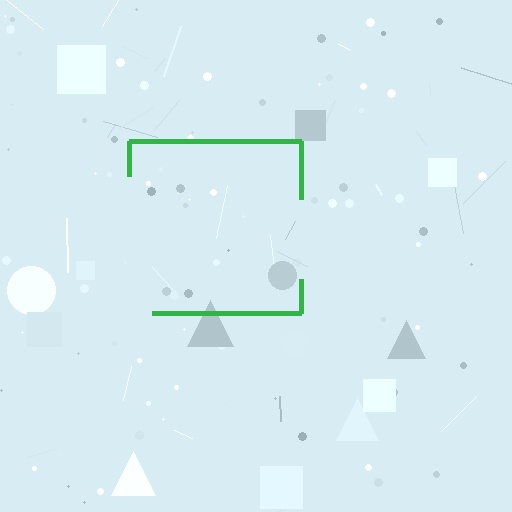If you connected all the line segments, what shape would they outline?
They would outline a square.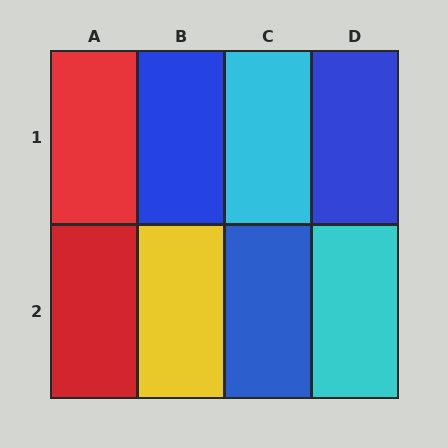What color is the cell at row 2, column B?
Yellow.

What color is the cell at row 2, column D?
Cyan.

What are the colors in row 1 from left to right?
Red, blue, cyan, blue.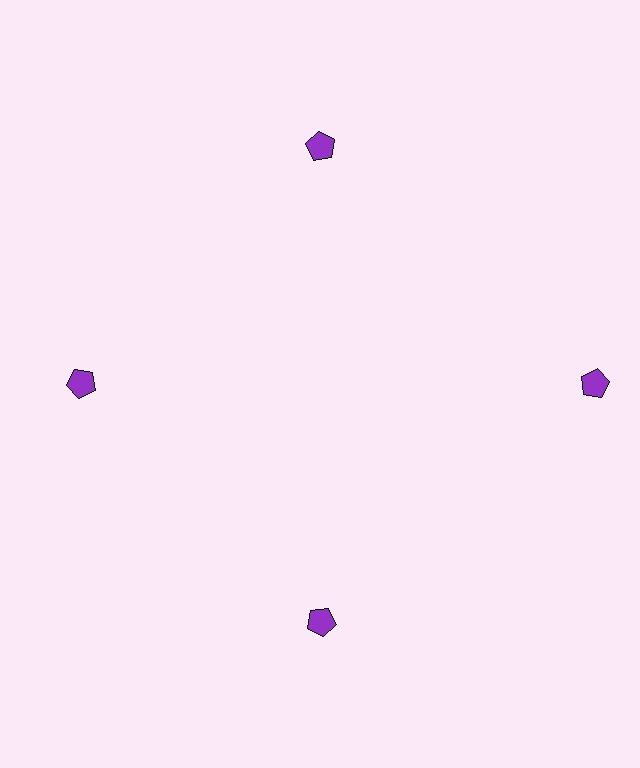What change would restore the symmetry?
The symmetry would be restored by moving it inward, back onto the ring so that all 4 pentagons sit at equal angles and equal distance from the center.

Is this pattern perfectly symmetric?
No. The 4 purple pentagons are arranged in a ring, but one element near the 3 o'clock position is pushed outward from the center, breaking the 4-fold rotational symmetry.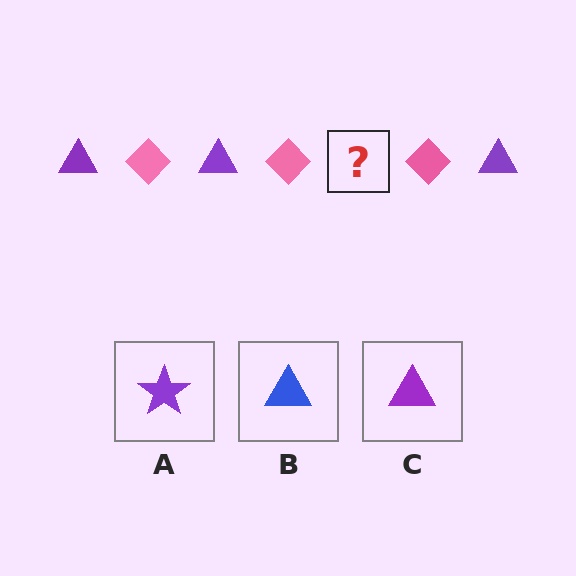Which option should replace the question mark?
Option C.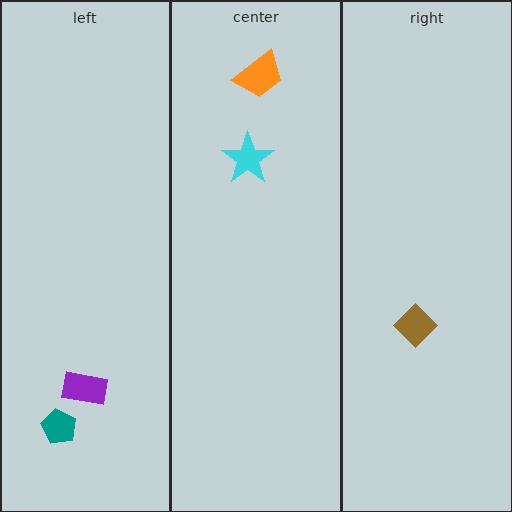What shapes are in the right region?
The brown diamond.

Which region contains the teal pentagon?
The left region.